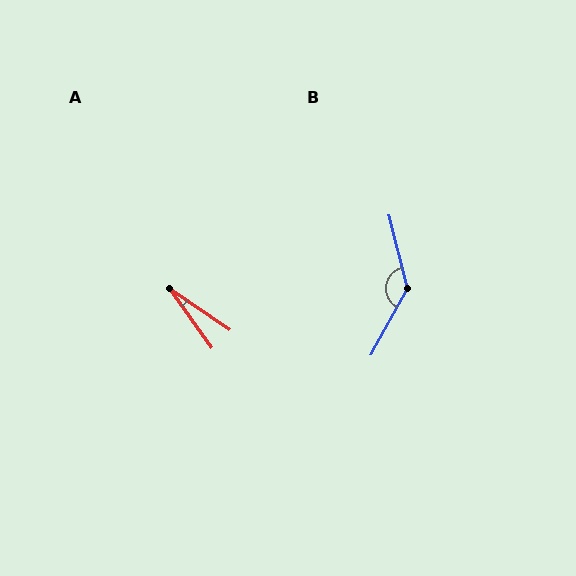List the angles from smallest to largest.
A (20°), B (136°).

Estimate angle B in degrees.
Approximately 136 degrees.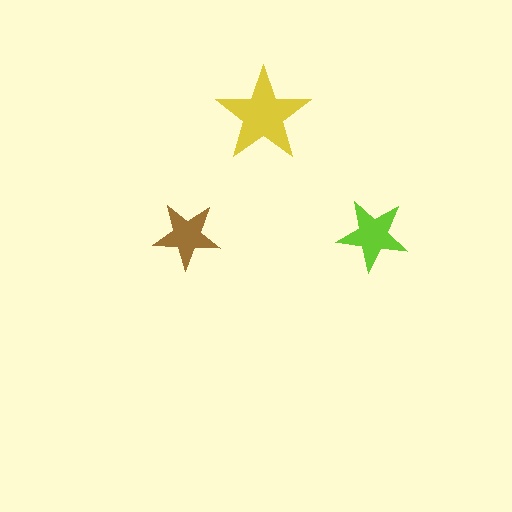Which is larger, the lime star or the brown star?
The lime one.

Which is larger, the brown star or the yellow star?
The yellow one.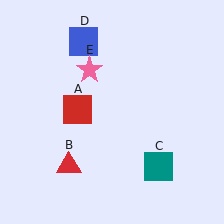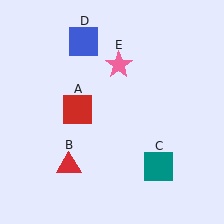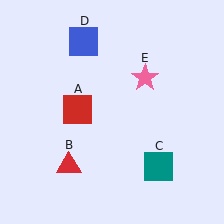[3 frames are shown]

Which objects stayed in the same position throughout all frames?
Red square (object A) and red triangle (object B) and teal square (object C) and blue square (object D) remained stationary.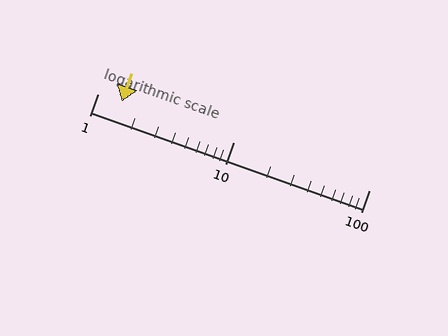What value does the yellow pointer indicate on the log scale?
The pointer indicates approximately 1.5.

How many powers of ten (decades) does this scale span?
The scale spans 2 decades, from 1 to 100.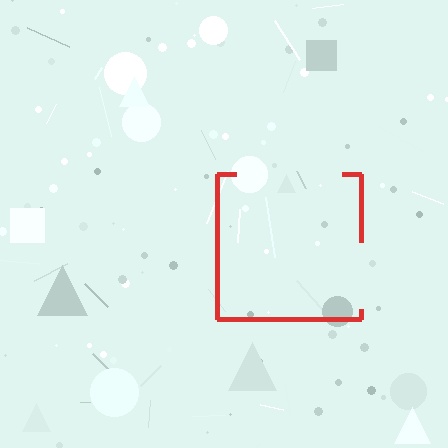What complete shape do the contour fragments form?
The contour fragments form a square.